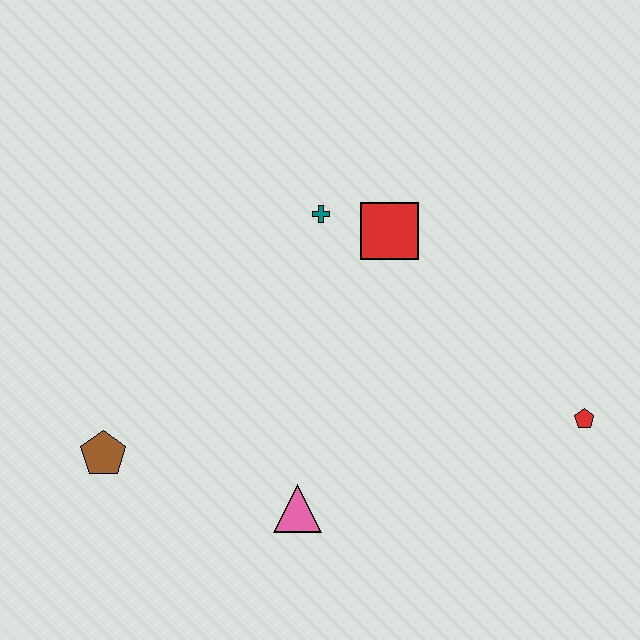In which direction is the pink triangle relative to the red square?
The pink triangle is below the red square.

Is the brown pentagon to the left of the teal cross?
Yes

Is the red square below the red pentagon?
No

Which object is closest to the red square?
The teal cross is closest to the red square.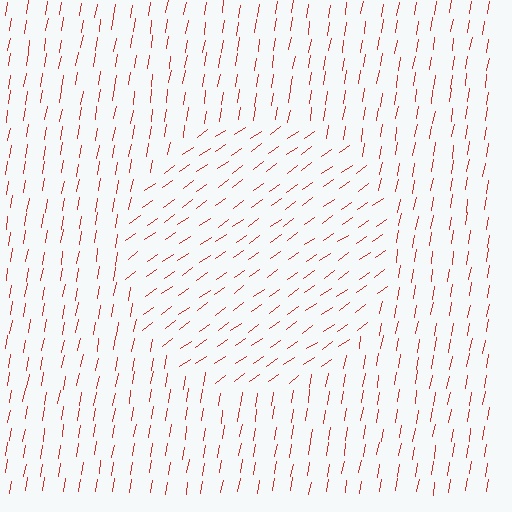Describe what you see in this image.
The image is filled with small red line segments. A circle region in the image has lines oriented differently from the surrounding lines, creating a visible texture boundary.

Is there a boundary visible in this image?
Yes, there is a texture boundary formed by a change in line orientation.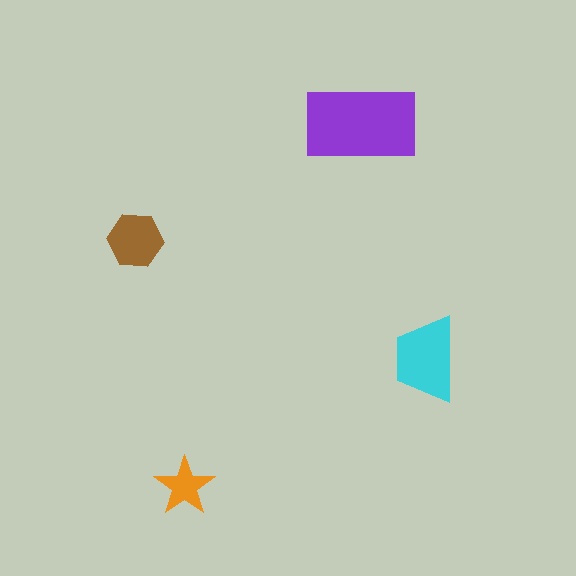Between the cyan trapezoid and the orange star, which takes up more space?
The cyan trapezoid.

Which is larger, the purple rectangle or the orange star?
The purple rectangle.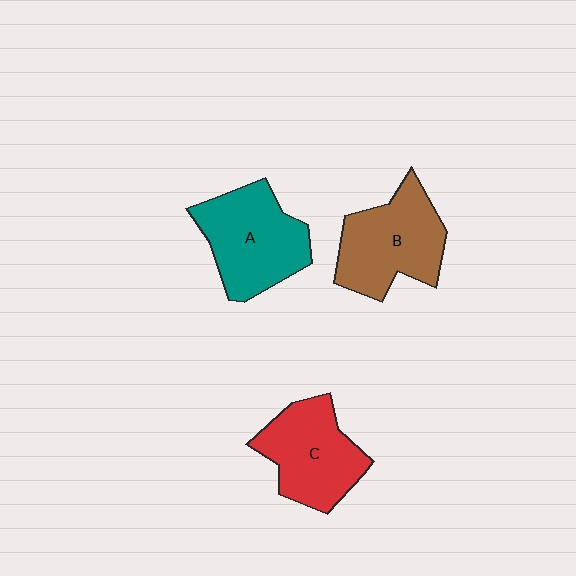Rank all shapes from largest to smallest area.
From largest to smallest: A (teal), B (brown), C (red).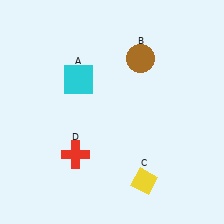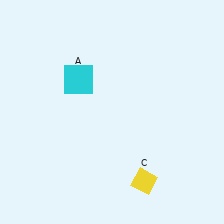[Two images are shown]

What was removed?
The red cross (D), the brown circle (B) were removed in Image 2.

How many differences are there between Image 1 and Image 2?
There are 2 differences between the two images.